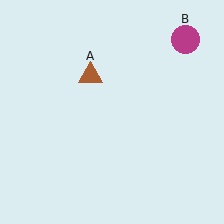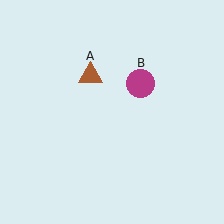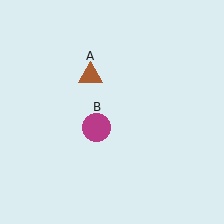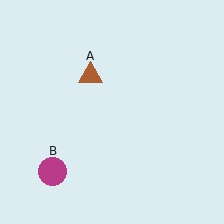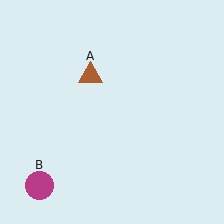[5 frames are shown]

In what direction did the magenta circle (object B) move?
The magenta circle (object B) moved down and to the left.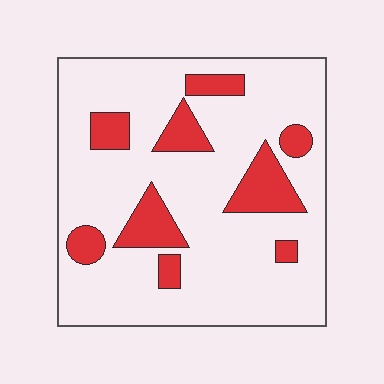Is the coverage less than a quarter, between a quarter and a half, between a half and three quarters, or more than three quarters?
Less than a quarter.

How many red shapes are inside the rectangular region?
9.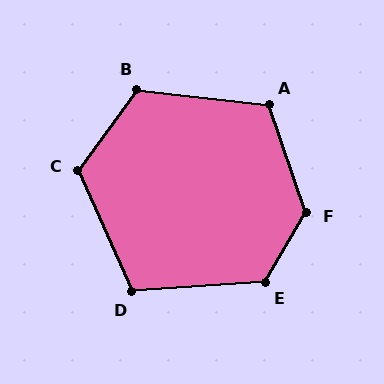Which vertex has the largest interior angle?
F, at approximately 131 degrees.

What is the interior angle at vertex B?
Approximately 119 degrees (obtuse).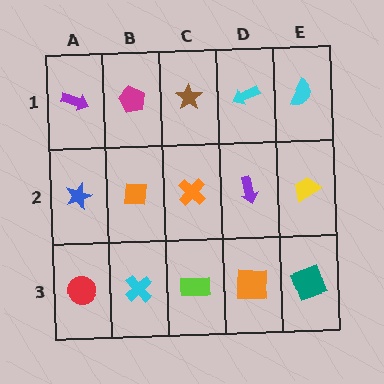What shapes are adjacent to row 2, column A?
A purple arrow (row 1, column A), a red circle (row 3, column A), an orange square (row 2, column B).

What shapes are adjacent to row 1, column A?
A blue star (row 2, column A), a magenta pentagon (row 1, column B).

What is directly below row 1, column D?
A purple arrow.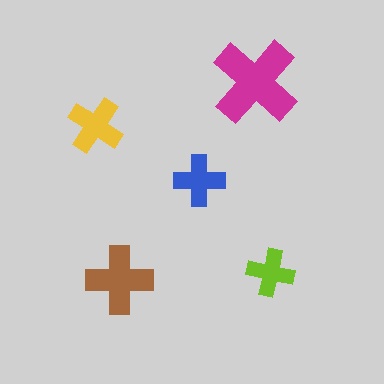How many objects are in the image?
There are 5 objects in the image.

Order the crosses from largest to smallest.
the magenta one, the brown one, the yellow one, the blue one, the lime one.